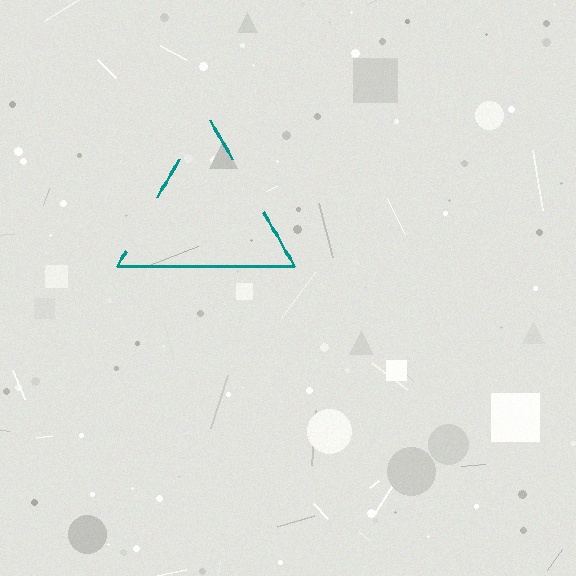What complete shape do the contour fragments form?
The contour fragments form a triangle.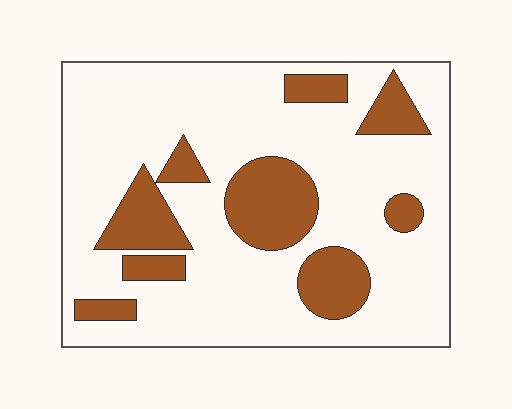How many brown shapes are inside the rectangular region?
9.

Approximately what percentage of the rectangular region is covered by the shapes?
Approximately 25%.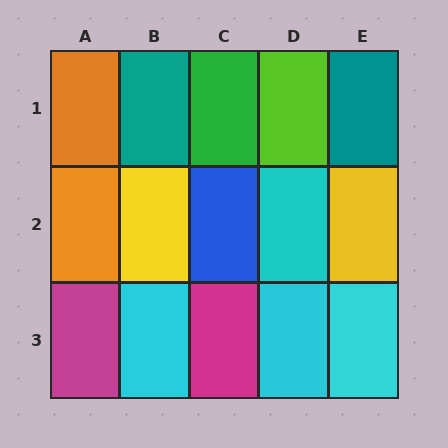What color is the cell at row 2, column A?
Orange.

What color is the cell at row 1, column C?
Green.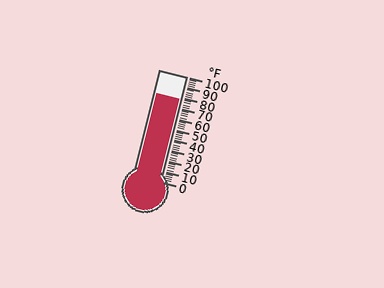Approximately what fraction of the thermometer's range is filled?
The thermometer is filled to approximately 80% of its range.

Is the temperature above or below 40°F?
The temperature is above 40°F.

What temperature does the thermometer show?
The thermometer shows approximately 78°F.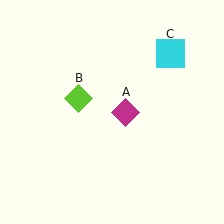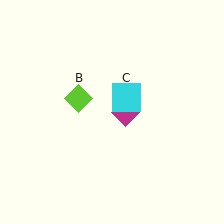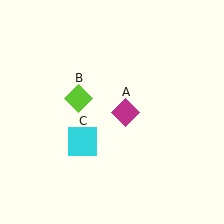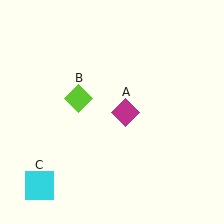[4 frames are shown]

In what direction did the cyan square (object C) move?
The cyan square (object C) moved down and to the left.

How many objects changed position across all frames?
1 object changed position: cyan square (object C).